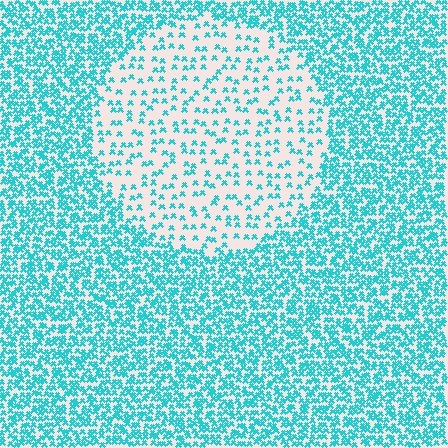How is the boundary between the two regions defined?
The boundary is defined by a change in element density (approximately 2.9x ratio). All elements are the same color, size, and shape.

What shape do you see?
I see a circle.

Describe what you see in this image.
The image contains small cyan elements arranged at two different densities. A circle-shaped region is visible where the elements are less densely packed than the surrounding area.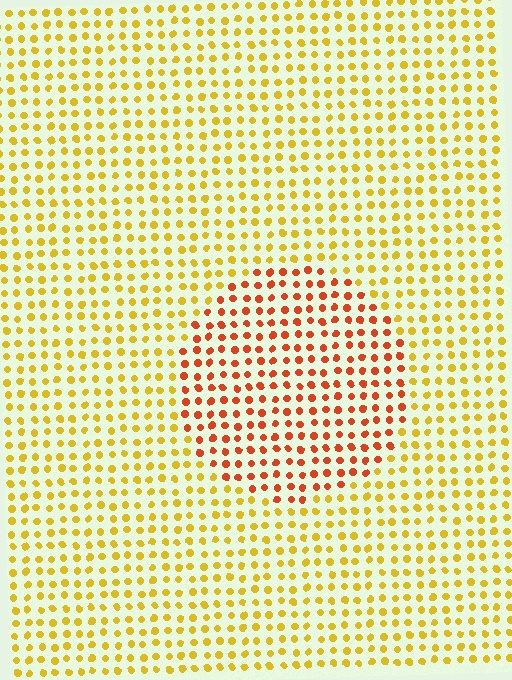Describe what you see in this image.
The image is filled with small yellow elements in a uniform arrangement. A circle-shaped region is visible where the elements are tinted to a slightly different hue, forming a subtle color boundary.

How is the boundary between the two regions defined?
The boundary is defined purely by a slight shift in hue (about 39 degrees). Spacing, size, and orientation are identical on both sides.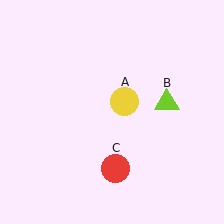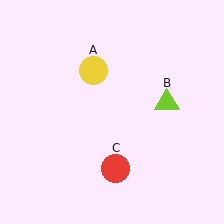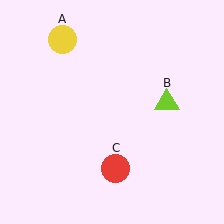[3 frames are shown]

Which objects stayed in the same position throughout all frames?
Lime triangle (object B) and red circle (object C) remained stationary.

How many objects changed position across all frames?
1 object changed position: yellow circle (object A).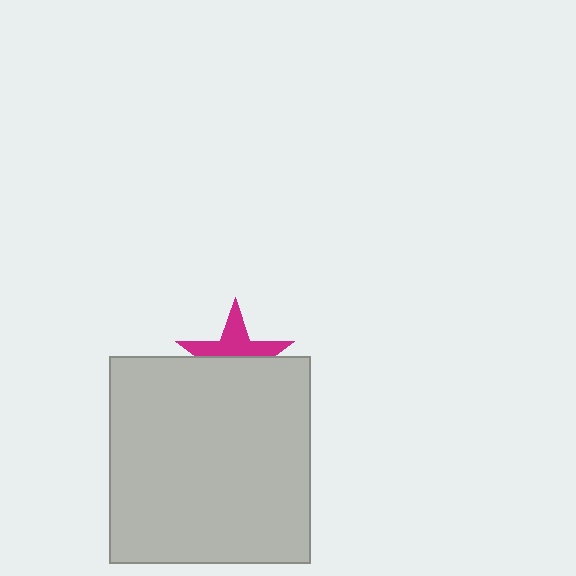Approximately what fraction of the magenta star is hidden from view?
Roughly 54% of the magenta star is hidden behind the light gray rectangle.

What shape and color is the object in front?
The object in front is a light gray rectangle.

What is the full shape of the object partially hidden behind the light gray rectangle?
The partially hidden object is a magenta star.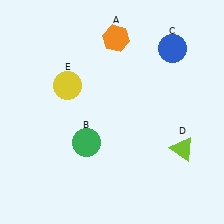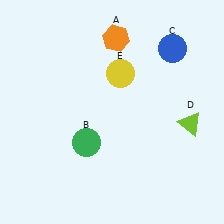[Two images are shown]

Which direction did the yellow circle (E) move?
The yellow circle (E) moved right.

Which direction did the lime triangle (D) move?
The lime triangle (D) moved up.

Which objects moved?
The objects that moved are: the lime triangle (D), the yellow circle (E).